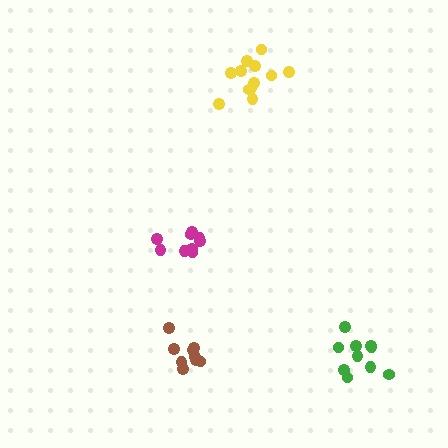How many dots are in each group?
Group 1: 9 dots, Group 2: 10 dots, Group 3: 12 dots, Group 4: 9 dots (40 total).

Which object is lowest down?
The brown cluster is bottommost.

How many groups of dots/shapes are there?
There are 4 groups.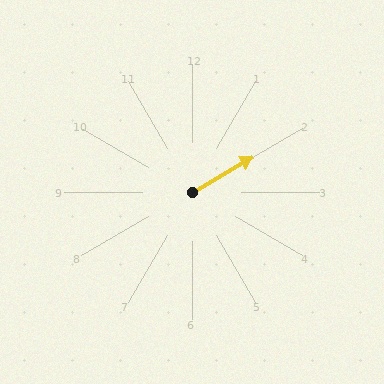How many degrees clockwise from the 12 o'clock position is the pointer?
Approximately 60 degrees.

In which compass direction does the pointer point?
Northeast.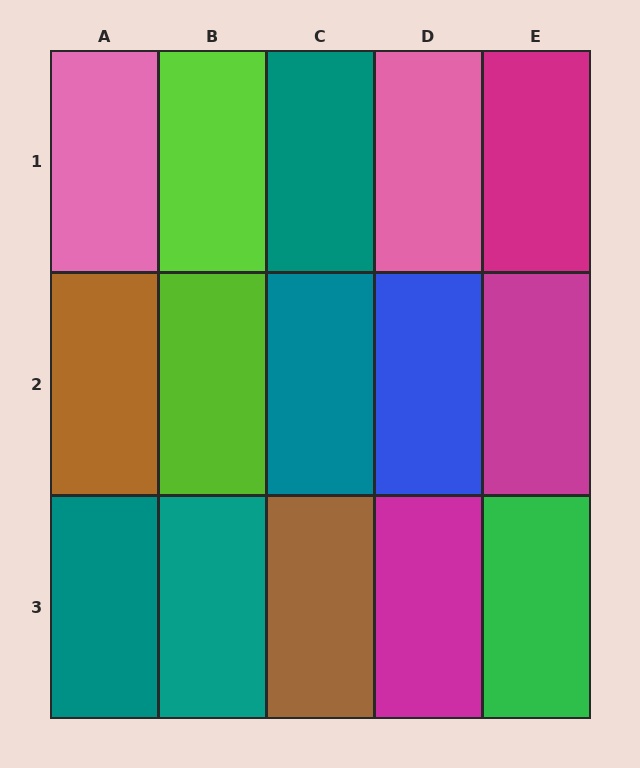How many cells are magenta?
3 cells are magenta.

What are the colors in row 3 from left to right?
Teal, teal, brown, magenta, green.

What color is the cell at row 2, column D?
Blue.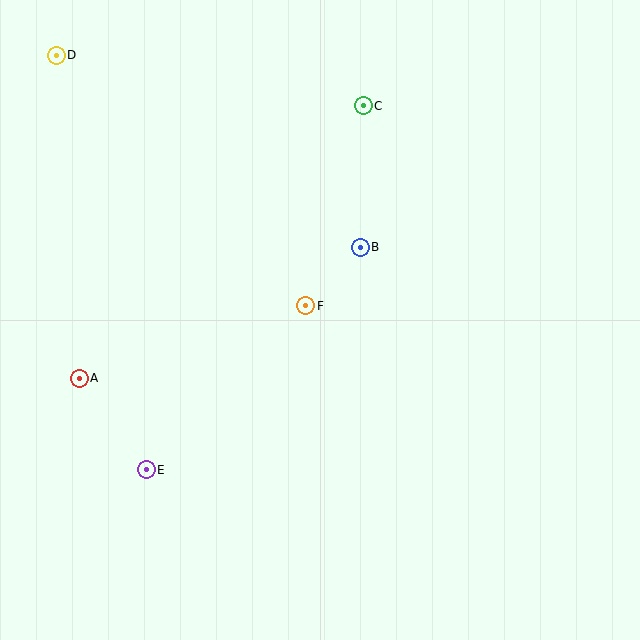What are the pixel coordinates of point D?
Point D is at (56, 55).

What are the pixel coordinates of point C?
Point C is at (363, 106).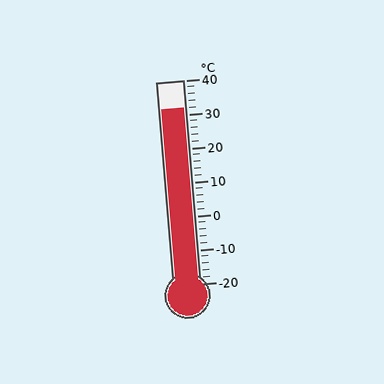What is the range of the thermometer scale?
The thermometer scale ranges from -20°C to 40°C.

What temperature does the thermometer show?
The thermometer shows approximately 32°C.